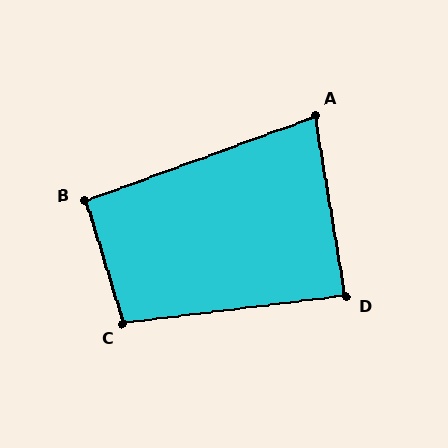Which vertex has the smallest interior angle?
A, at approximately 80 degrees.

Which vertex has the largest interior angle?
C, at approximately 100 degrees.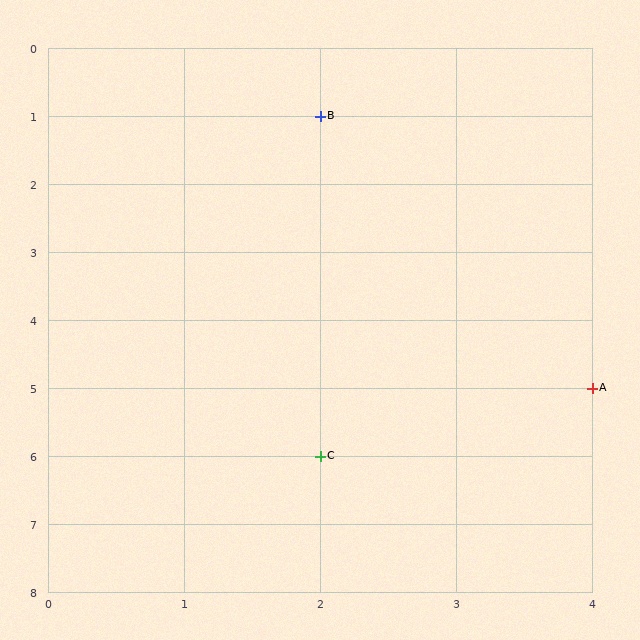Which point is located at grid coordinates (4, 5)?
Point A is at (4, 5).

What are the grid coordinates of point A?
Point A is at grid coordinates (4, 5).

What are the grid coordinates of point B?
Point B is at grid coordinates (2, 1).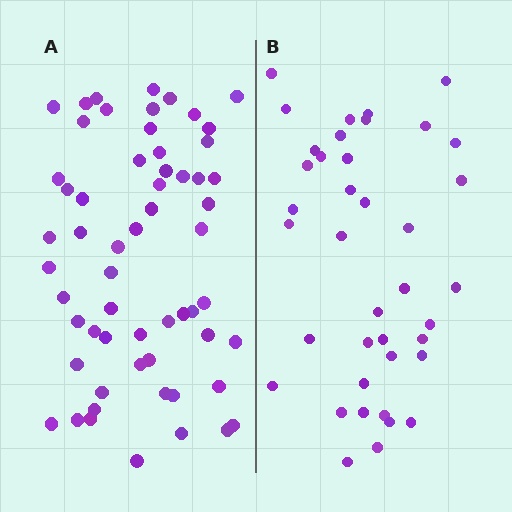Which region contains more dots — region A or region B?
Region A (the left region) has more dots.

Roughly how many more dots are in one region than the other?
Region A has approximately 20 more dots than region B.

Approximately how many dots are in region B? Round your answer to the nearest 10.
About 40 dots. (The exact count is 39, which rounds to 40.)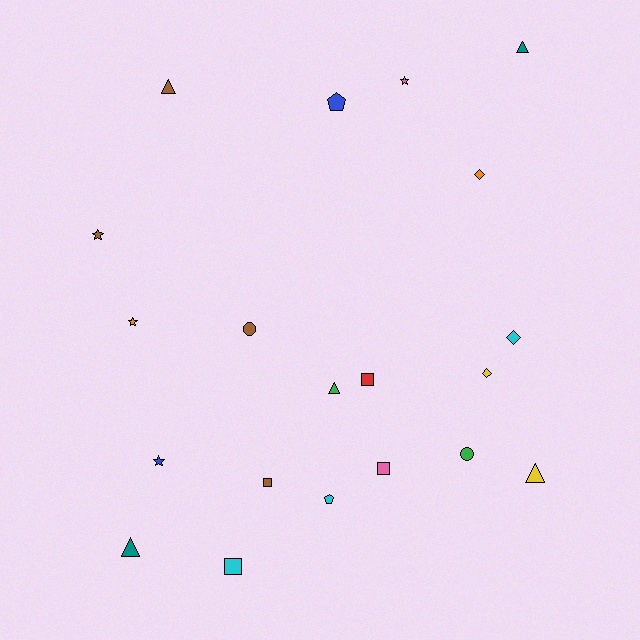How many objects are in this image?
There are 20 objects.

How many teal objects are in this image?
There are 2 teal objects.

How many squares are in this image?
There are 4 squares.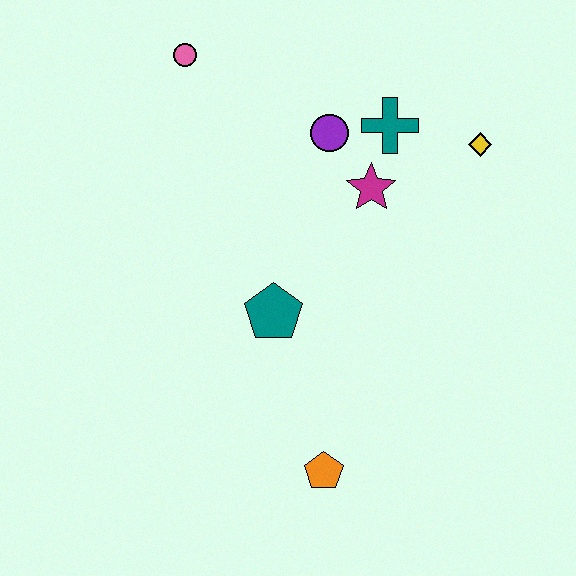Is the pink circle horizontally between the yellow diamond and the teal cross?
No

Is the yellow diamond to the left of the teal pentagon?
No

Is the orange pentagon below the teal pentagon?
Yes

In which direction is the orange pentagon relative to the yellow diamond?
The orange pentagon is below the yellow diamond.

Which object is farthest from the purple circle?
The orange pentagon is farthest from the purple circle.